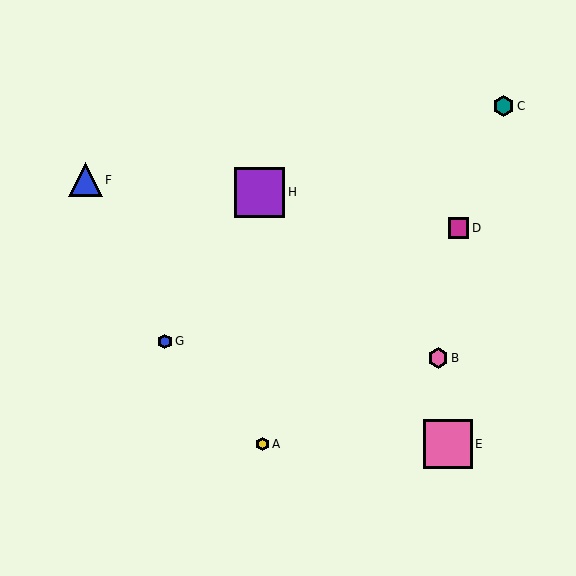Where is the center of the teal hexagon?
The center of the teal hexagon is at (504, 106).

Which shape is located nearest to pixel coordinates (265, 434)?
The yellow hexagon (labeled A) at (262, 444) is nearest to that location.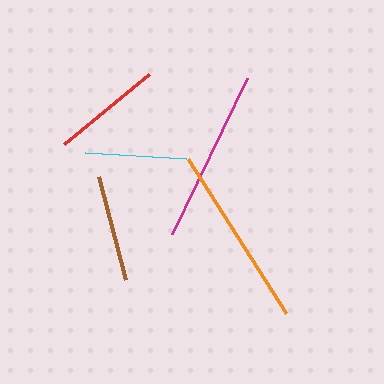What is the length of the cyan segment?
The cyan segment is approximately 102 pixels long.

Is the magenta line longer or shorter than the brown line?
The magenta line is longer than the brown line.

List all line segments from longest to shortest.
From longest to shortest: orange, magenta, red, brown, cyan.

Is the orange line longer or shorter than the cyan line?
The orange line is longer than the cyan line.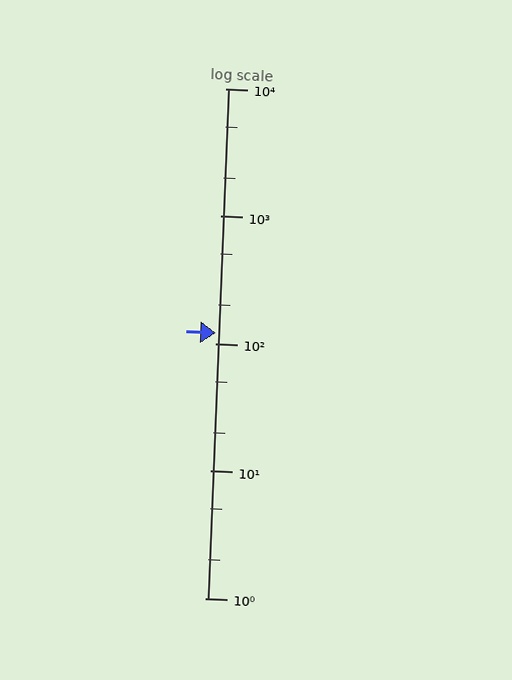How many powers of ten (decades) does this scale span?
The scale spans 4 decades, from 1 to 10000.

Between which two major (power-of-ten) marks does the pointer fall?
The pointer is between 100 and 1000.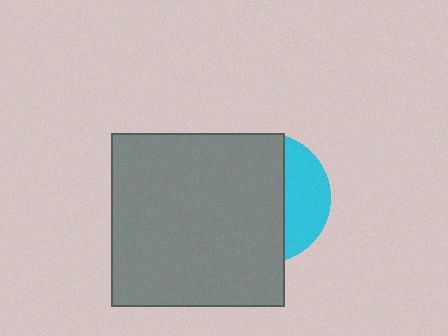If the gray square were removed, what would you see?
You would see the complete cyan circle.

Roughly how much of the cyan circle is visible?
A small part of it is visible (roughly 31%).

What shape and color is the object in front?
The object in front is a gray square.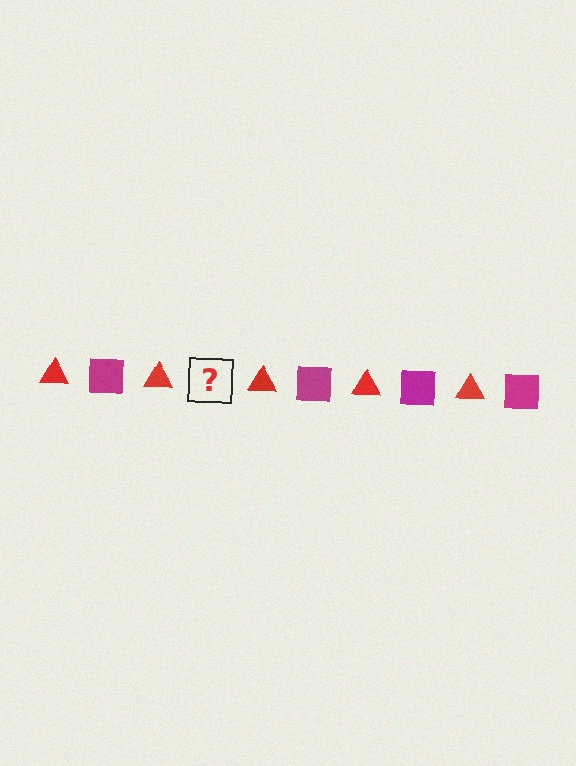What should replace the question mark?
The question mark should be replaced with a magenta square.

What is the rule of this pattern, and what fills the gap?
The rule is that the pattern alternates between red triangle and magenta square. The gap should be filled with a magenta square.